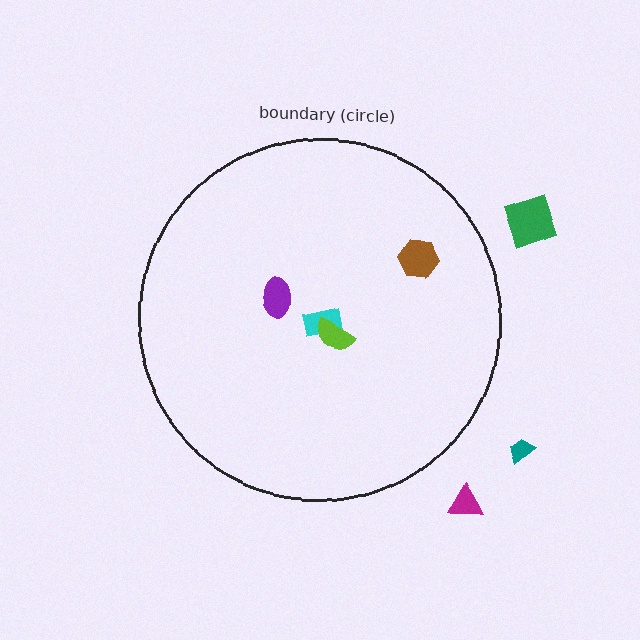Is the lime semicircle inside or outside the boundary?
Inside.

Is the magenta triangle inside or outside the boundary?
Outside.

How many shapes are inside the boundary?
4 inside, 3 outside.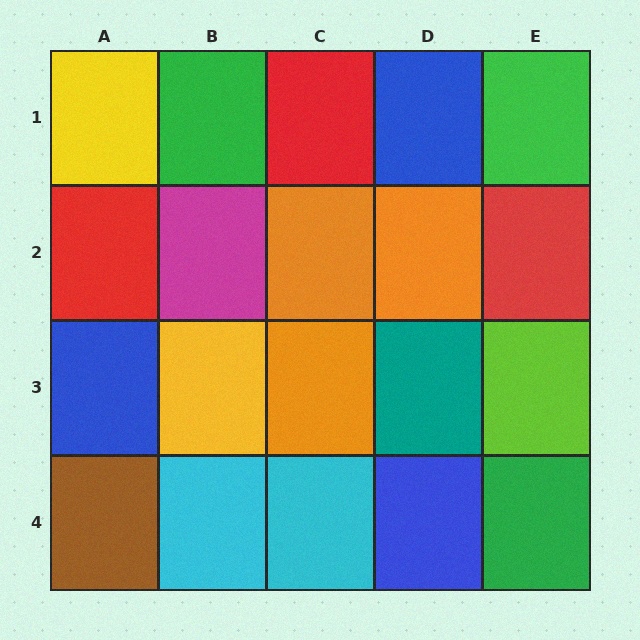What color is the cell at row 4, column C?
Cyan.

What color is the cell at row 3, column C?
Orange.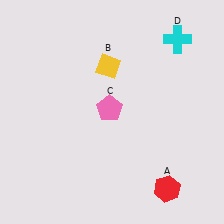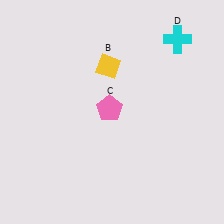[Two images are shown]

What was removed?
The red hexagon (A) was removed in Image 2.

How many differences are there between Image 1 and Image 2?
There is 1 difference between the two images.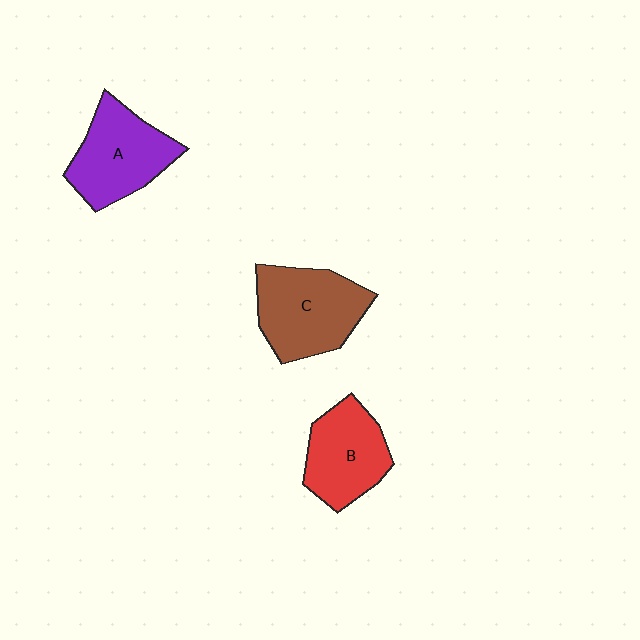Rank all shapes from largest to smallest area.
From largest to smallest: C (brown), A (purple), B (red).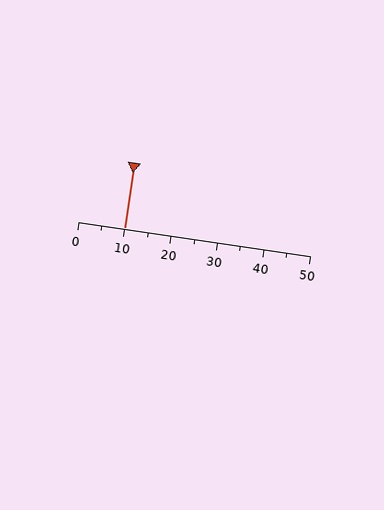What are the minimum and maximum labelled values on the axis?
The axis runs from 0 to 50.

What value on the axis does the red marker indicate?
The marker indicates approximately 10.